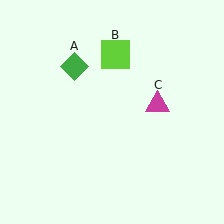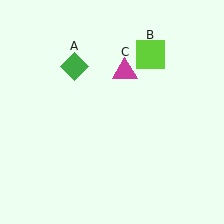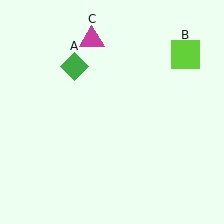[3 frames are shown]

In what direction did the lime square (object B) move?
The lime square (object B) moved right.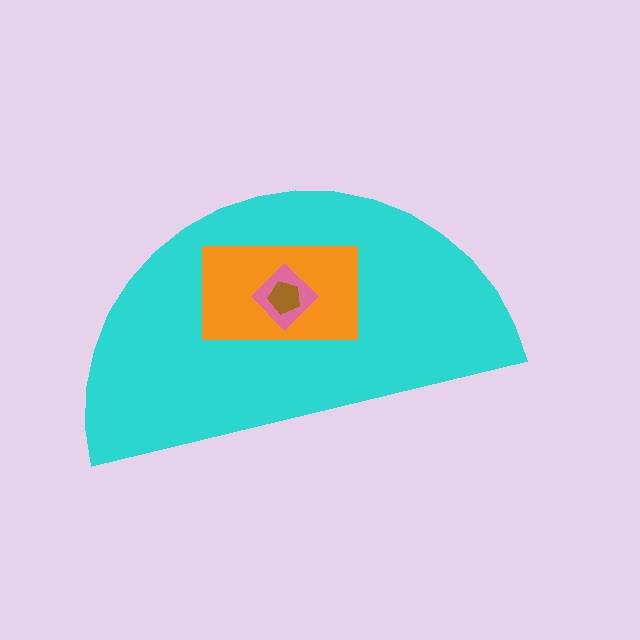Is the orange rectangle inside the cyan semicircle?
Yes.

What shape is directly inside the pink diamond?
The brown pentagon.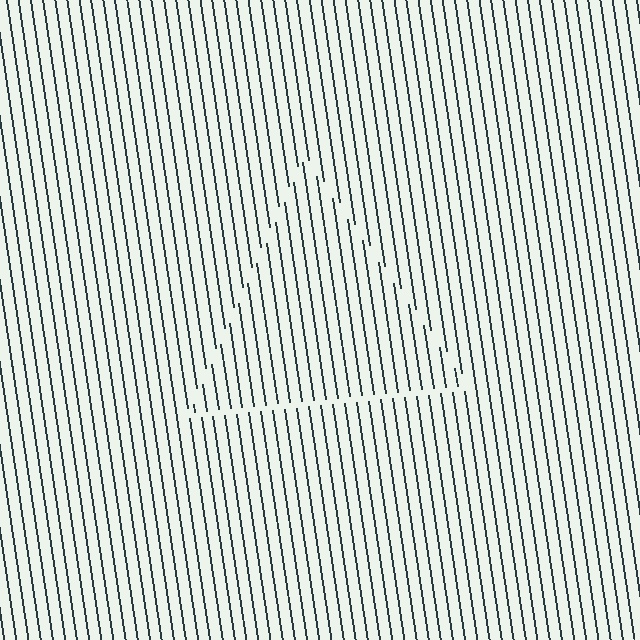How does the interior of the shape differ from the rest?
The interior of the shape contains the same grating, shifted by half a period — the contour is defined by the phase discontinuity where line-ends from the inner and outer gratings abut.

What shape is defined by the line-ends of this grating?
An illusory triangle. The interior of the shape contains the same grating, shifted by half a period — the contour is defined by the phase discontinuity where line-ends from the inner and outer gratings abut.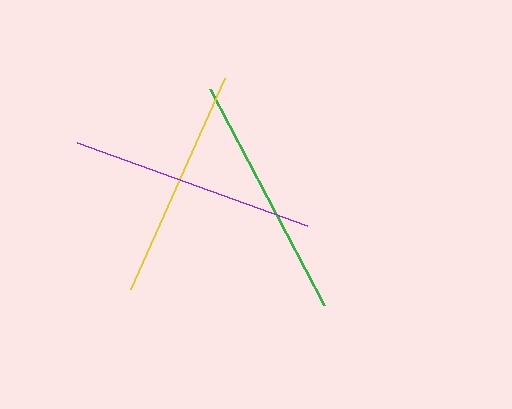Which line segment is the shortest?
The yellow line is the shortest at approximately 231 pixels.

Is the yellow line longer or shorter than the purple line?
The purple line is longer than the yellow line.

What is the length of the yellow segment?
The yellow segment is approximately 231 pixels long.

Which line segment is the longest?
The green line is the longest at approximately 245 pixels.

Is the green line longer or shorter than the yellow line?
The green line is longer than the yellow line.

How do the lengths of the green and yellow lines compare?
The green and yellow lines are approximately the same length.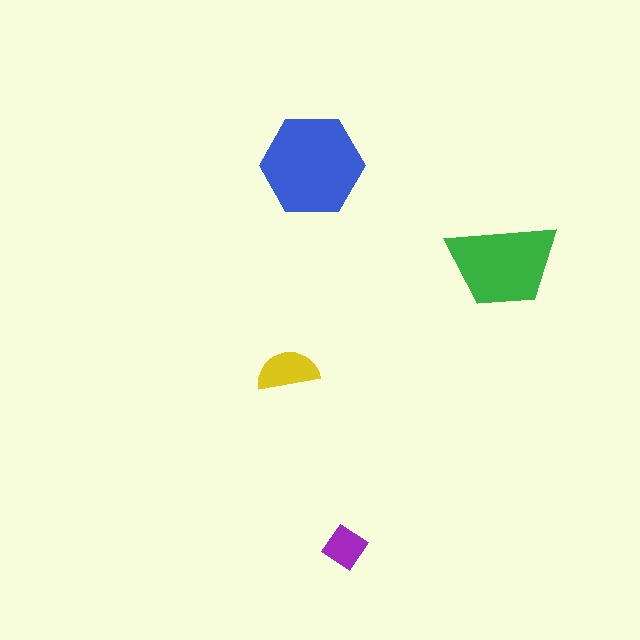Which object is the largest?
The blue hexagon.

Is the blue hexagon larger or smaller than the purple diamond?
Larger.